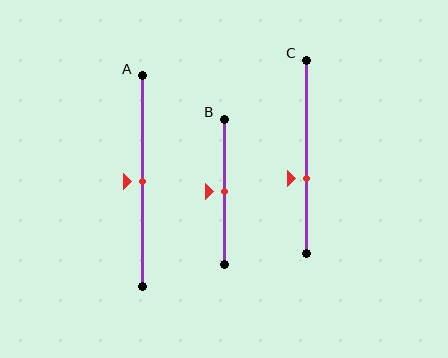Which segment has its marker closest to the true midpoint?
Segment A has its marker closest to the true midpoint.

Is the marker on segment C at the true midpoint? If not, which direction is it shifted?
No, the marker on segment C is shifted downward by about 11% of the segment length.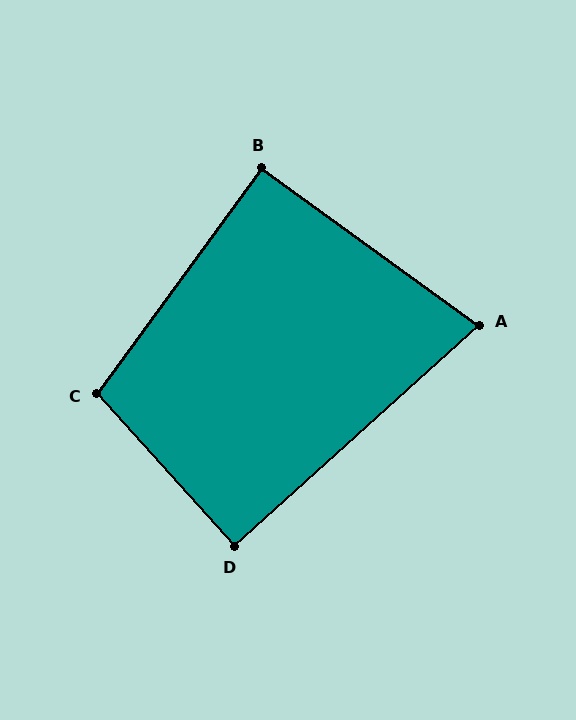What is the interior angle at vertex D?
Approximately 90 degrees (approximately right).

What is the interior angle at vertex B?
Approximately 90 degrees (approximately right).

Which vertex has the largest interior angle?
C, at approximately 102 degrees.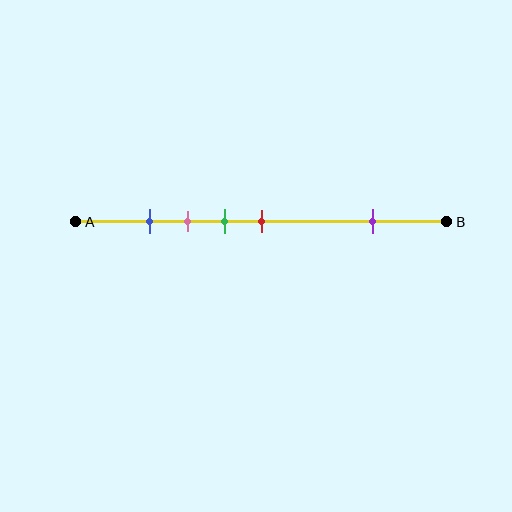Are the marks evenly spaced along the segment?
No, the marks are not evenly spaced.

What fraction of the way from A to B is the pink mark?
The pink mark is approximately 30% (0.3) of the way from A to B.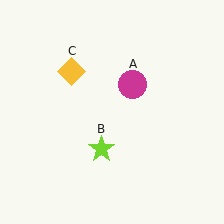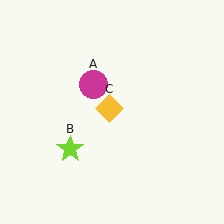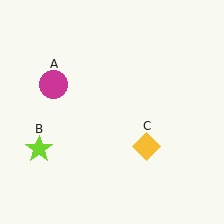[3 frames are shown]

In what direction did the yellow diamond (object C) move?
The yellow diamond (object C) moved down and to the right.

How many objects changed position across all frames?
3 objects changed position: magenta circle (object A), lime star (object B), yellow diamond (object C).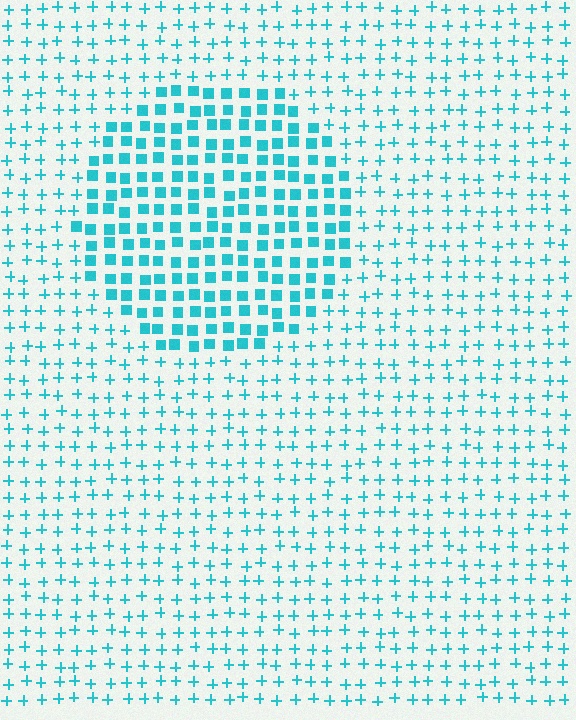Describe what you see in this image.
The image is filled with small cyan elements arranged in a uniform grid. A circle-shaped region contains squares, while the surrounding area contains plus signs. The boundary is defined purely by the change in element shape.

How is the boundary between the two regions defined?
The boundary is defined by a change in element shape: squares inside vs. plus signs outside. All elements share the same color and spacing.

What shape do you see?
I see a circle.